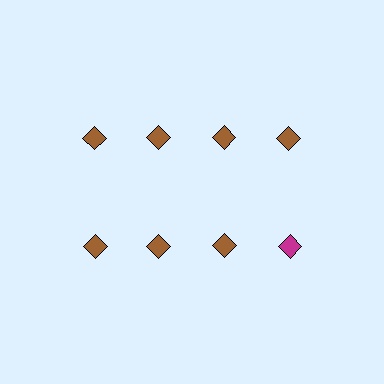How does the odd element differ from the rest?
It has a different color: magenta instead of brown.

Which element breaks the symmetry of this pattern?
The magenta diamond in the second row, second from right column breaks the symmetry. All other shapes are brown diamonds.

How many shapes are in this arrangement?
There are 8 shapes arranged in a grid pattern.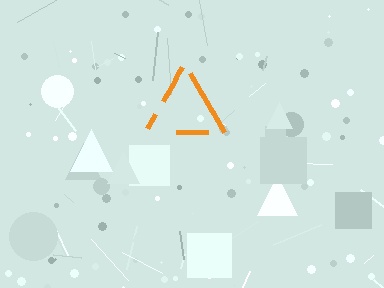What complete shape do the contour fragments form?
The contour fragments form a triangle.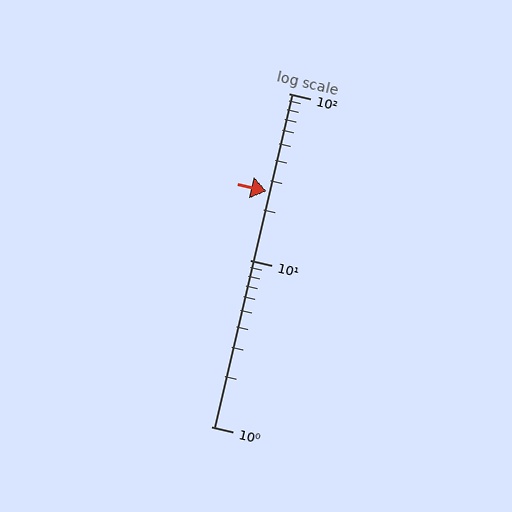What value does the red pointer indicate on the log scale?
The pointer indicates approximately 26.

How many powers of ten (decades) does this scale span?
The scale spans 2 decades, from 1 to 100.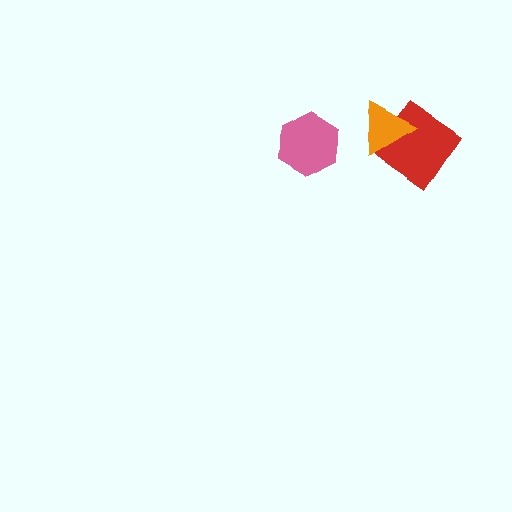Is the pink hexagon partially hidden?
No, no other shape covers it.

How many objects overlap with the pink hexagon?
0 objects overlap with the pink hexagon.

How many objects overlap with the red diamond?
1 object overlaps with the red diamond.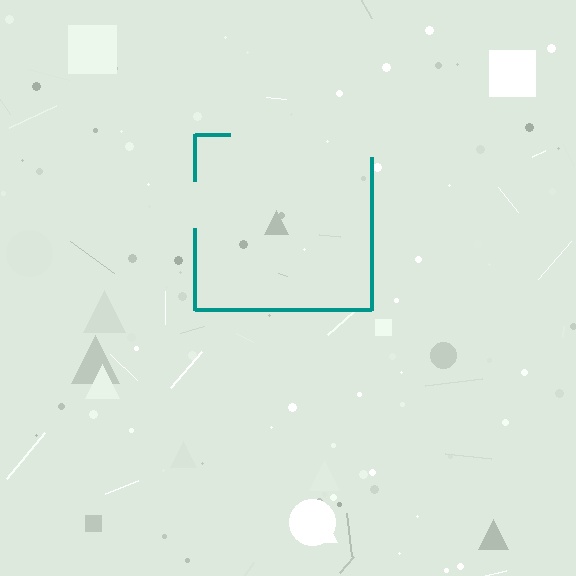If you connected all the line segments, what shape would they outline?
They would outline a square.